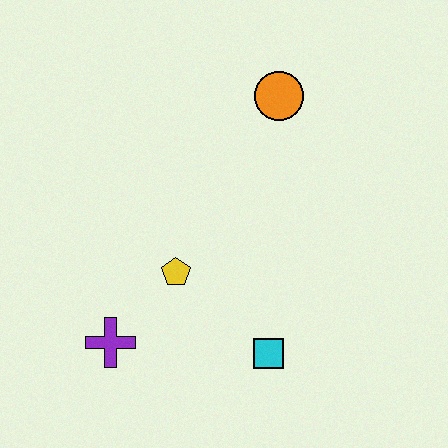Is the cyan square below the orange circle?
Yes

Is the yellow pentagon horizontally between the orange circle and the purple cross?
Yes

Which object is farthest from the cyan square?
The orange circle is farthest from the cyan square.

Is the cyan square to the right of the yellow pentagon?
Yes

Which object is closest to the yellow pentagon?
The purple cross is closest to the yellow pentagon.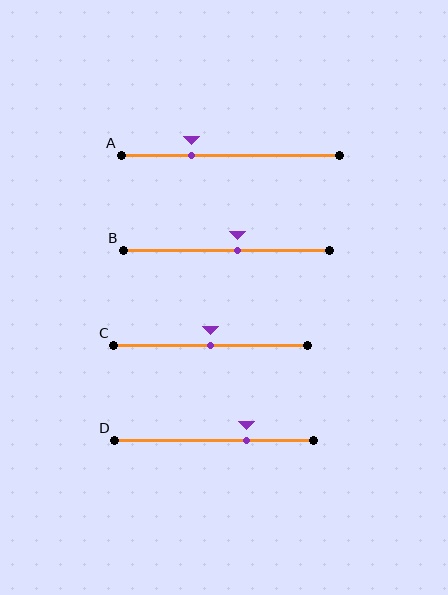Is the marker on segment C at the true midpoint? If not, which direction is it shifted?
Yes, the marker on segment C is at the true midpoint.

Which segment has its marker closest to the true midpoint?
Segment C has its marker closest to the true midpoint.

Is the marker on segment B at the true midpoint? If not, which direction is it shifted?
No, the marker on segment B is shifted to the right by about 5% of the segment length.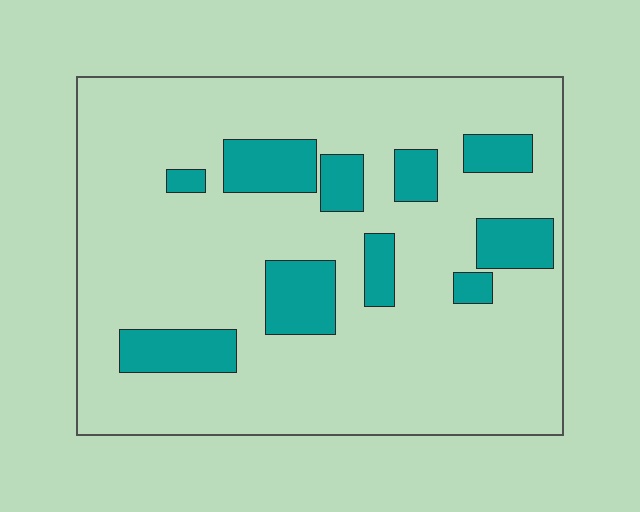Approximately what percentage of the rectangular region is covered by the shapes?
Approximately 20%.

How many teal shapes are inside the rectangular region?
10.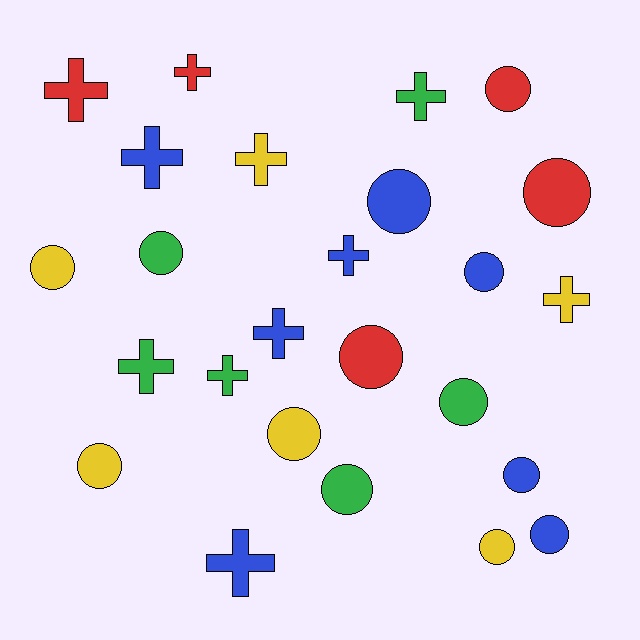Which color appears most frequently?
Blue, with 8 objects.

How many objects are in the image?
There are 25 objects.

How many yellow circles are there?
There are 4 yellow circles.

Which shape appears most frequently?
Circle, with 14 objects.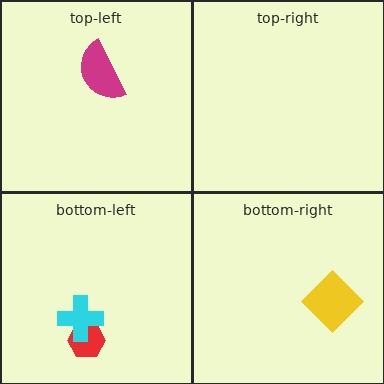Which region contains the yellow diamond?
The bottom-right region.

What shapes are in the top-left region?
The magenta semicircle.